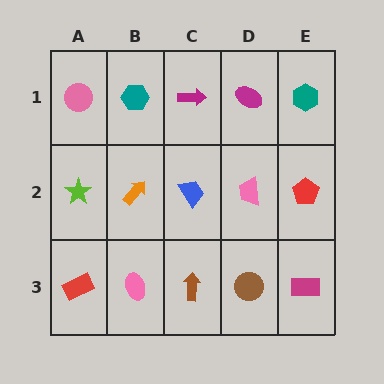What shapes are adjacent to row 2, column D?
A magenta ellipse (row 1, column D), a brown circle (row 3, column D), a blue trapezoid (row 2, column C), a red pentagon (row 2, column E).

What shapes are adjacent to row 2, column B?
A teal hexagon (row 1, column B), a pink ellipse (row 3, column B), a lime star (row 2, column A), a blue trapezoid (row 2, column C).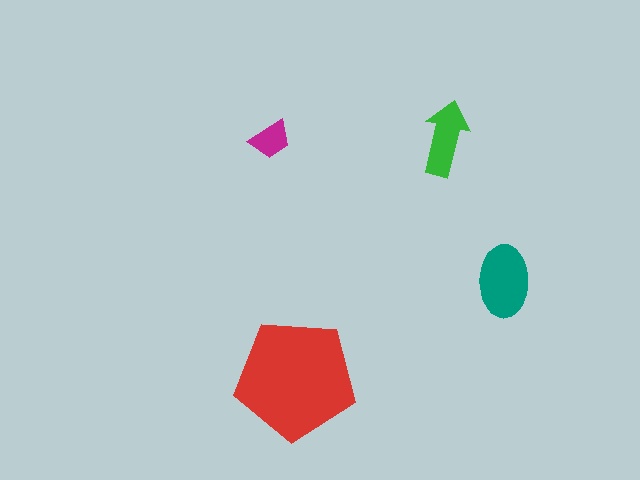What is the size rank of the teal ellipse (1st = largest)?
2nd.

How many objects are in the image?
There are 4 objects in the image.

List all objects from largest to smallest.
The red pentagon, the teal ellipse, the green arrow, the magenta trapezoid.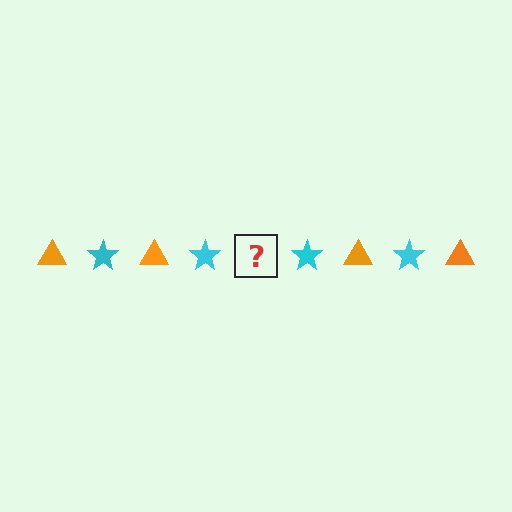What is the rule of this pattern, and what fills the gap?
The rule is that the pattern alternates between orange triangle and cyan star. The gap should be filled with an orange triangle.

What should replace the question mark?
The question mark should be replaced with an orange triangle.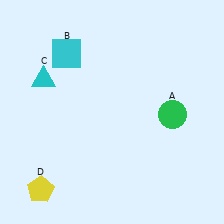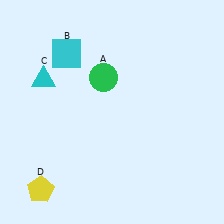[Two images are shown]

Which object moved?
The green circle (A) moved left.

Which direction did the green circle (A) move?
The green circle (A) moved left.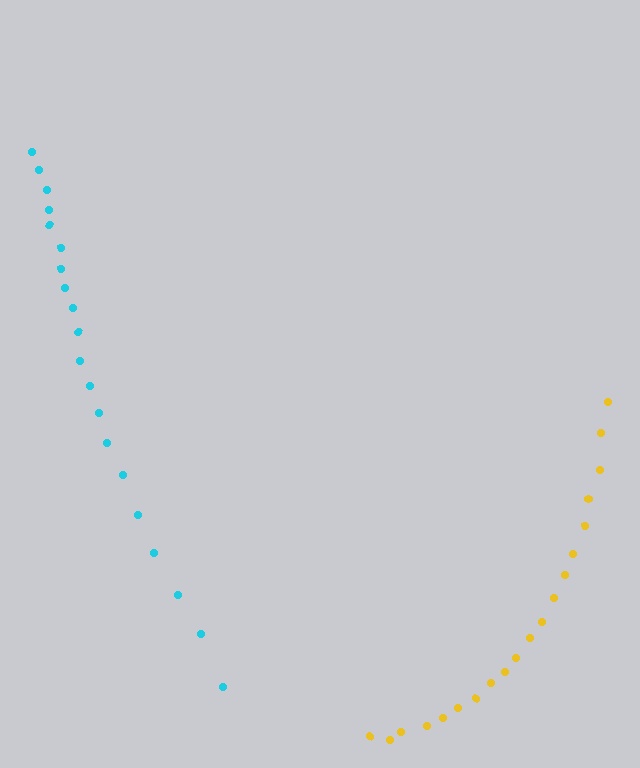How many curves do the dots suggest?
There are 2 distinct paths.